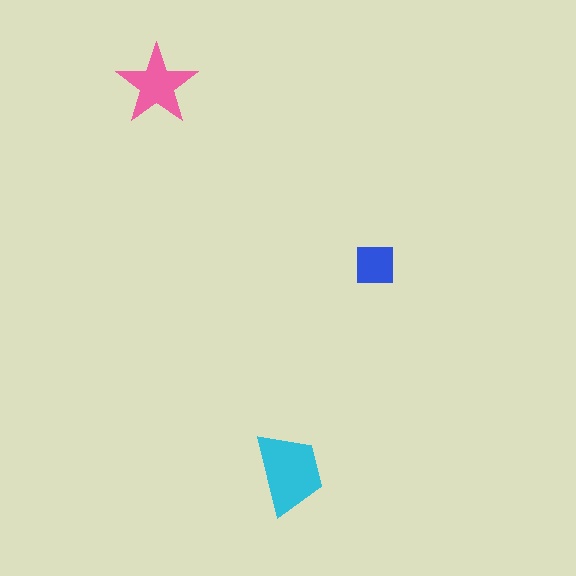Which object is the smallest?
The blue square.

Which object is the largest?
The cyan trapezoid.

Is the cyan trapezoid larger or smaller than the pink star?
Larger.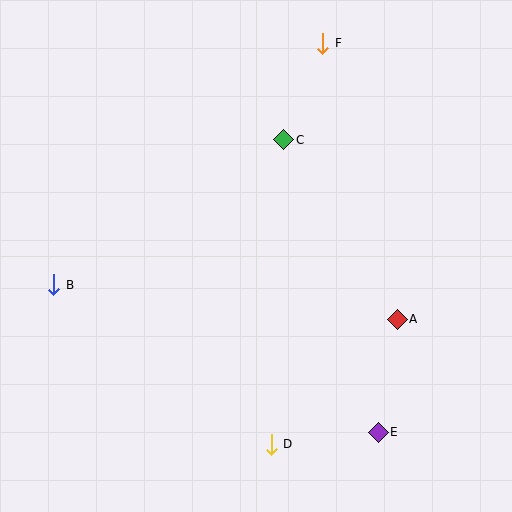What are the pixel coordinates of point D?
Point D is at (271, 444).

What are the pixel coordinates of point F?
Point F is at (322, 43).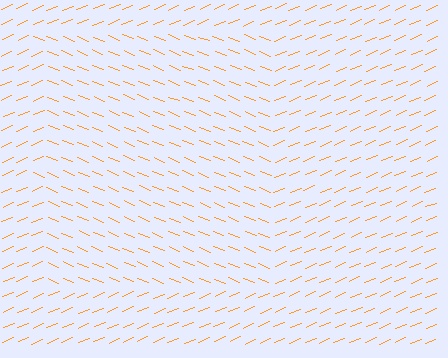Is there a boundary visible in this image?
Yes, there is a texture boundary formed by a change in line orientation.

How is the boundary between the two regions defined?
The boundary is defined purely by a change in line orientation (approximately 45 degrees difference). All lines are the same color and thickness.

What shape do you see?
I see a rectangle.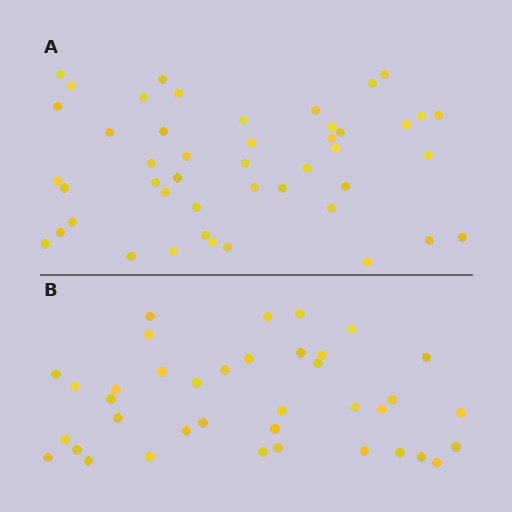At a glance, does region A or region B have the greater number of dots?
Region A (the top region) has more dots.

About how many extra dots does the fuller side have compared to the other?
Region A has roughly 8 or so more dots than region B.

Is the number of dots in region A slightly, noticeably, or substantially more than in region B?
Region A has only slightly more — the two regions are fairly close. The ratio is roughly 1.2 to 1.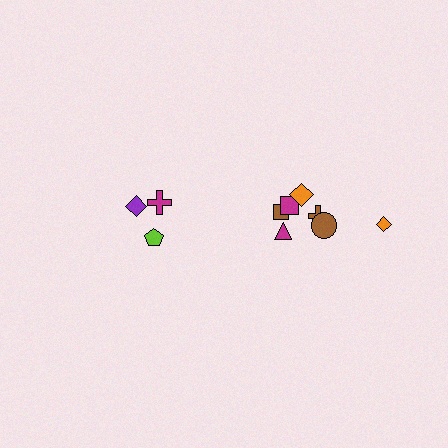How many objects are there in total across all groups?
There are 10 objects.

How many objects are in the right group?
There are 7 objects.